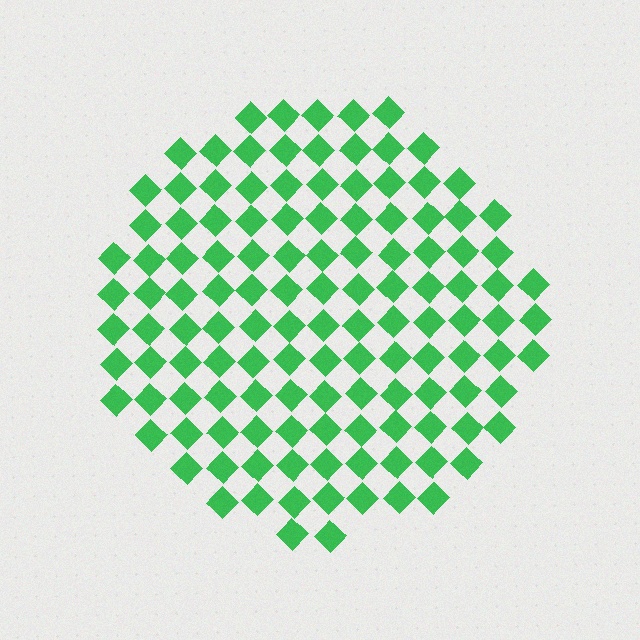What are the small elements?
The small elements are diamonds.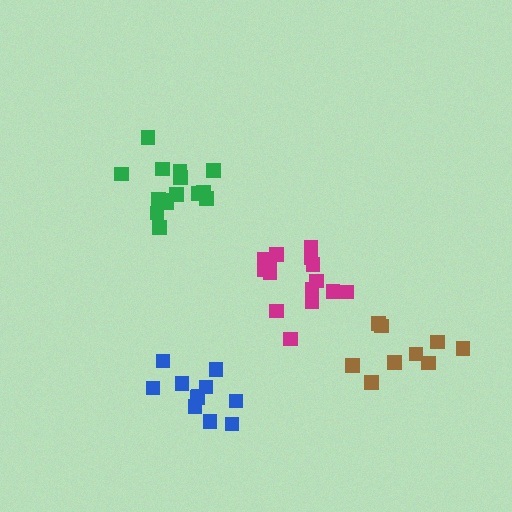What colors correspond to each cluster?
The clusters are colored: magenta, brown, green, blue.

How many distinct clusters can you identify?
There are 4 distinct clusters.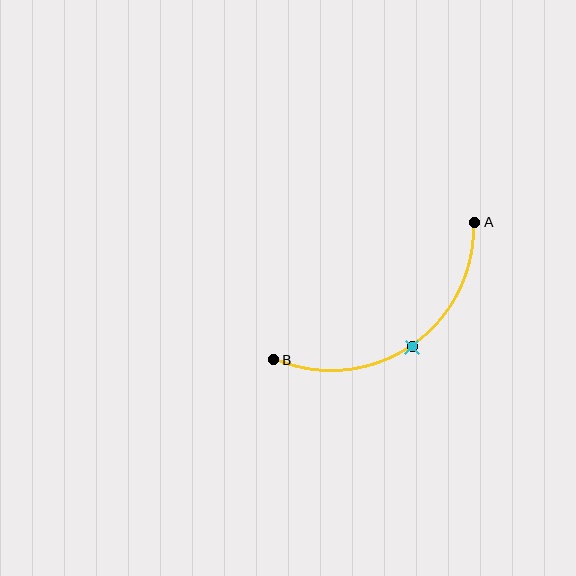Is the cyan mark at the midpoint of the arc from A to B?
Yes. The cyan mark lies on the arc at equal arc-length from both A and B — it is the arc midpoint.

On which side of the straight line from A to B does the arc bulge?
The arc bulges below and to the right of the straight line connecting A and B.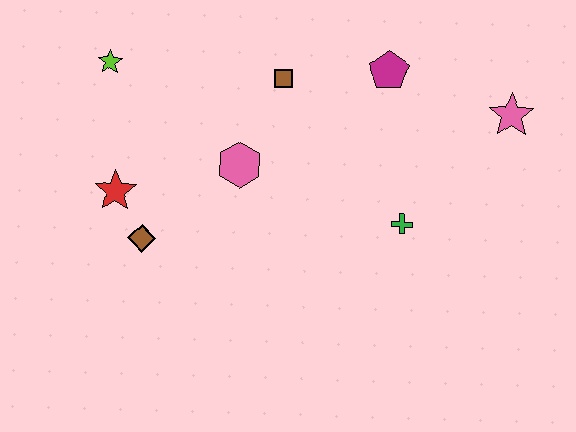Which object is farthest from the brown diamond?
The pink star is farthest from the brown diamond.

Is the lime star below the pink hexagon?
No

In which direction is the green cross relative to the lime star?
The green cross is to the right of the lime star.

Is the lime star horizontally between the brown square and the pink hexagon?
No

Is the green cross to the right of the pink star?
No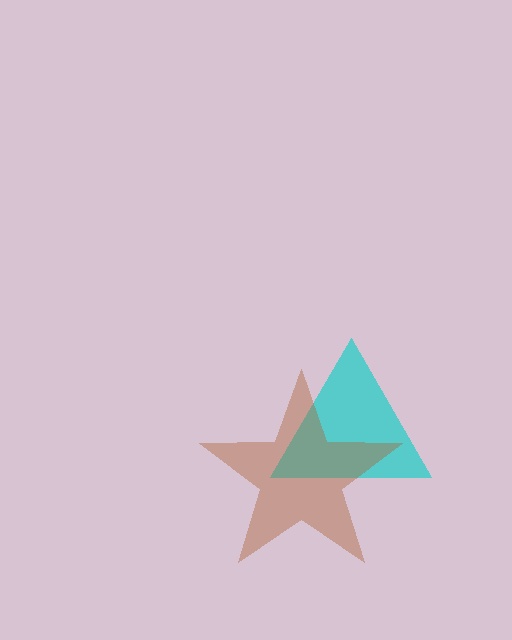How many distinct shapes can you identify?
There are 2 distinct shapes: a cyan triangle, a brown star.